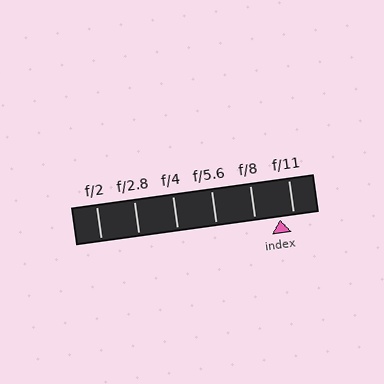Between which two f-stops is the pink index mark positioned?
The index mark is between f/8 and f/11.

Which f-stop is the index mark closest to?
The index mark is closest to f/11.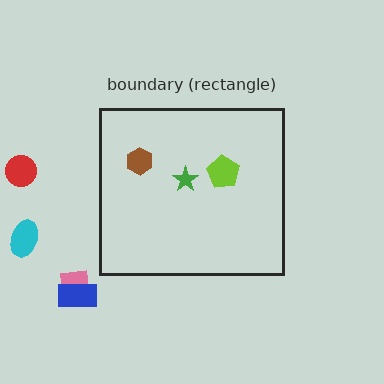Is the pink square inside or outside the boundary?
Outside.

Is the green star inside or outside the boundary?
Inside.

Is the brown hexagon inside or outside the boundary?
Inside.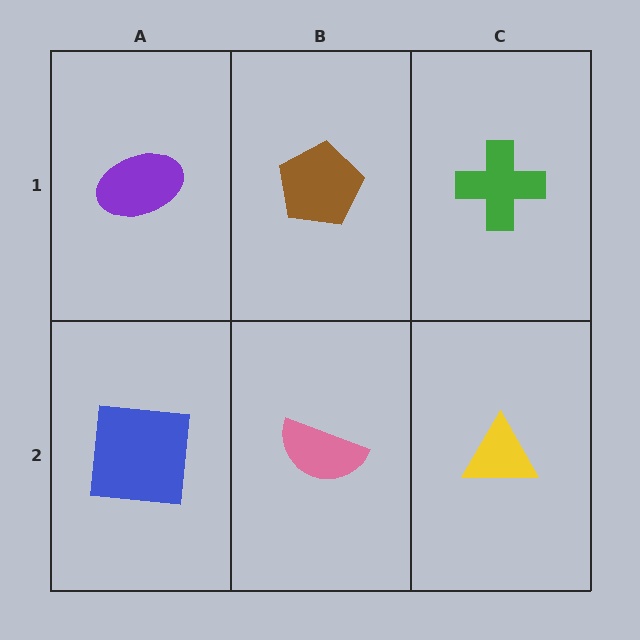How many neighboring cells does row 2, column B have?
3.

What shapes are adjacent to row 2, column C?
A green cross (row 1, column C), a pink semicircle (row 2, column B).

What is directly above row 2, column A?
A purple ellipse.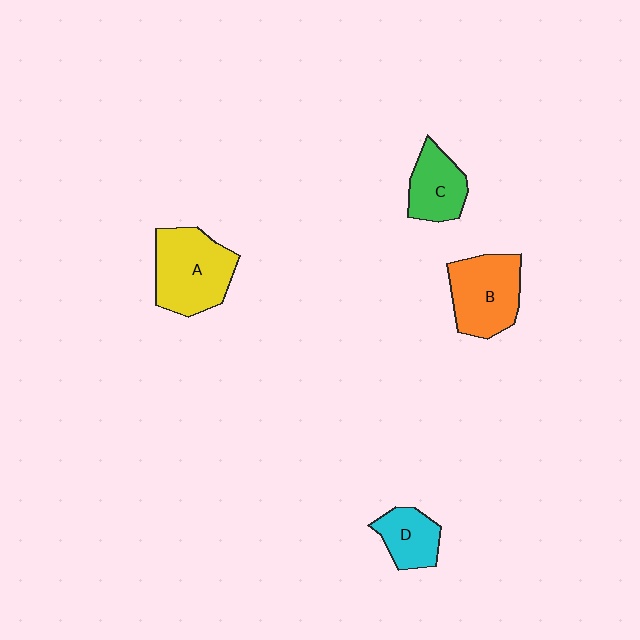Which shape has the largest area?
Shape A (yellow).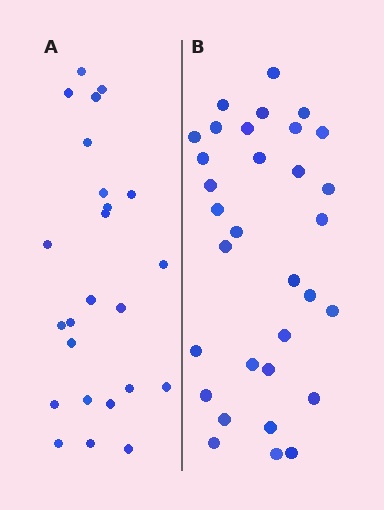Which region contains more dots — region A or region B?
Region B (the right region) has more dots.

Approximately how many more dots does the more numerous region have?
Region B has roughly 8 or so more dots than region A.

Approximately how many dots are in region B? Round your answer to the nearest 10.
About 30 dots. (The exact count is 32, which rounds to 30.)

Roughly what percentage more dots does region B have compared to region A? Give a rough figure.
About 35% more.